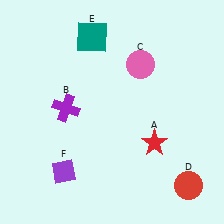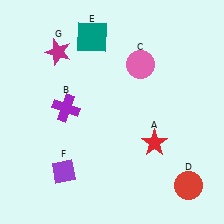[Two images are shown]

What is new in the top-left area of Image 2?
A magenta star (G) was added in the top-left area of Image 2.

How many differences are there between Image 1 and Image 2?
There is 1 difference between the two images.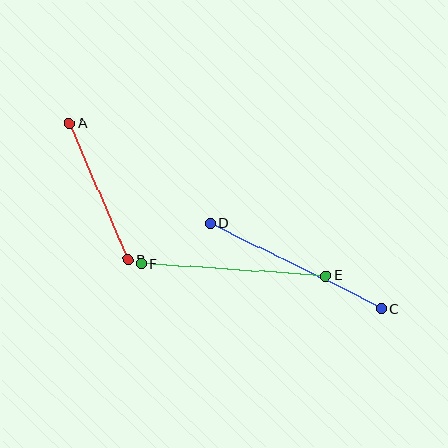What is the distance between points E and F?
The distance is approximately 185 pixels.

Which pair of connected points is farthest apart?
Points C and D are farthest apart.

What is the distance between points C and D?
The distance is approximately 191 pixels.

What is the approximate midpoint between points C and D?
The midpoint is at approximately (296, 266) pixels.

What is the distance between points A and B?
The distance is approximately 148 pixels.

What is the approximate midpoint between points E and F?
The midpoint is at approximately (233, 270) pixels.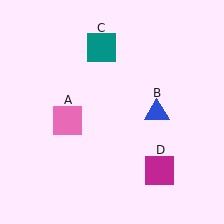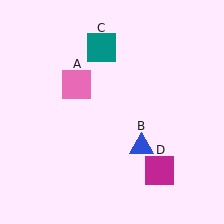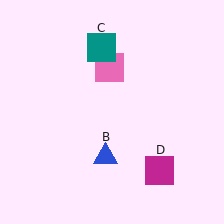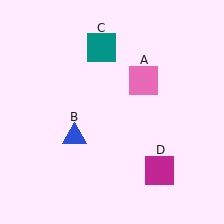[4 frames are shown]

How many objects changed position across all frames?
2 objects changed position: pink square (object A), blue triangle (object B).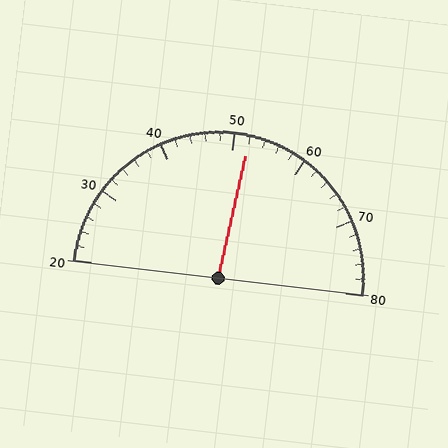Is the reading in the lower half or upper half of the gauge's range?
The reading is in the upper half of the range (20 to 80).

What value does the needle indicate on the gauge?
The needle indicates approximately 52.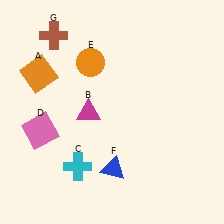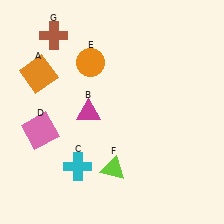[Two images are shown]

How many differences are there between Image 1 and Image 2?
There is 1 difference between the two images.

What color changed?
The triangle (F) changed from blue in Image 1 to lime in Image 2.